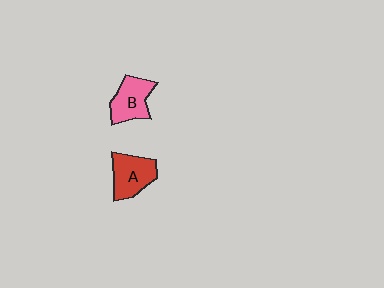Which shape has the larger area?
Shape A (red).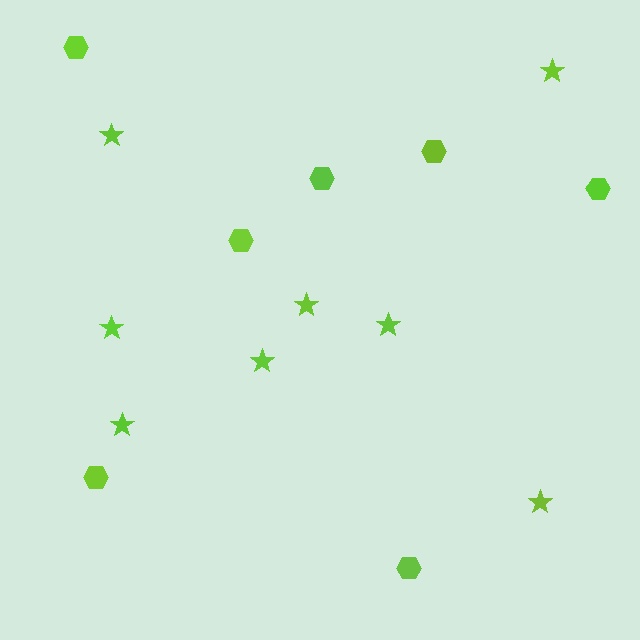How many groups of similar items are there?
There are 2 groups: one group of stars (8) and one group of hexagons (7).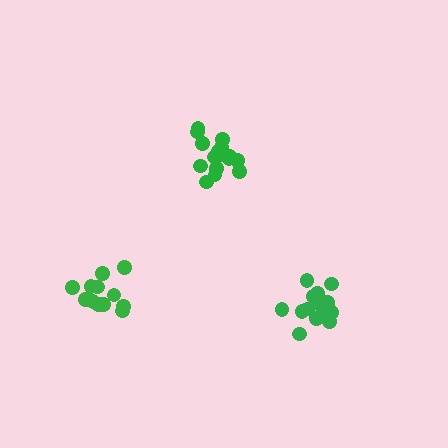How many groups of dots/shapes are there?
There are 3 groups.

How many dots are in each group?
Group 1: 15 dots, Group 2: 17 dots, Group 3: 12 dots (44 total).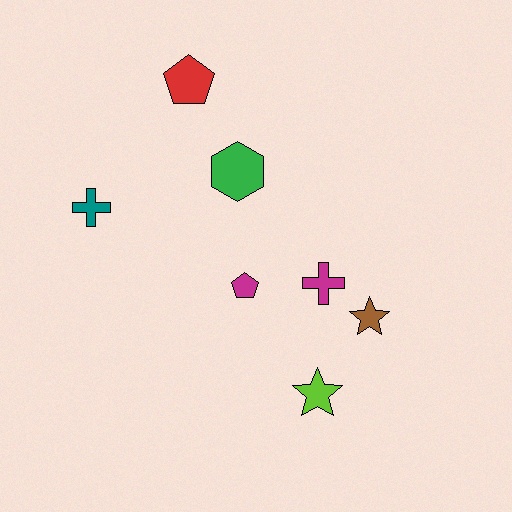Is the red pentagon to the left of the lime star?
Yes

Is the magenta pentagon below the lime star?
No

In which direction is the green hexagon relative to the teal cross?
The green hexagon is to the right of the teal cross.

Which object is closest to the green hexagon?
The red pentagon is closest to the green hexagon.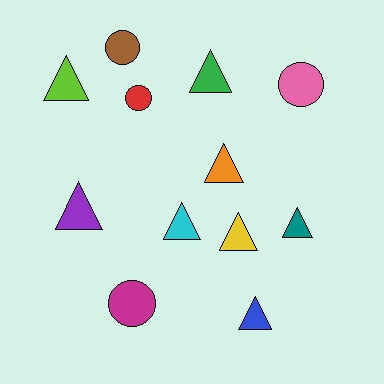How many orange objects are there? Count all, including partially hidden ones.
There is 1 orange object.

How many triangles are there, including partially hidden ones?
There are 8 triangles.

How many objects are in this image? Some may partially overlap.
There are 12 objects.